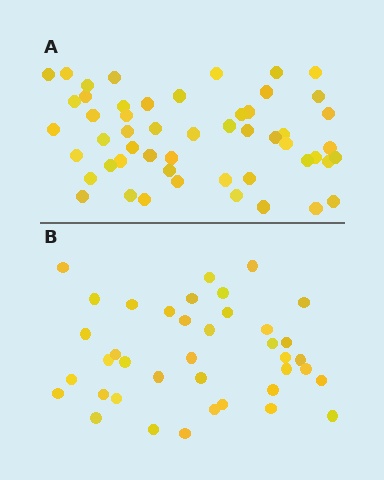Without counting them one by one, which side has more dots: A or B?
Region A (the top region) has more dots.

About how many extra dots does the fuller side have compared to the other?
Region A has approximately 15 more dots than region B.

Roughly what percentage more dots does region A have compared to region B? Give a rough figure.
About 35% more.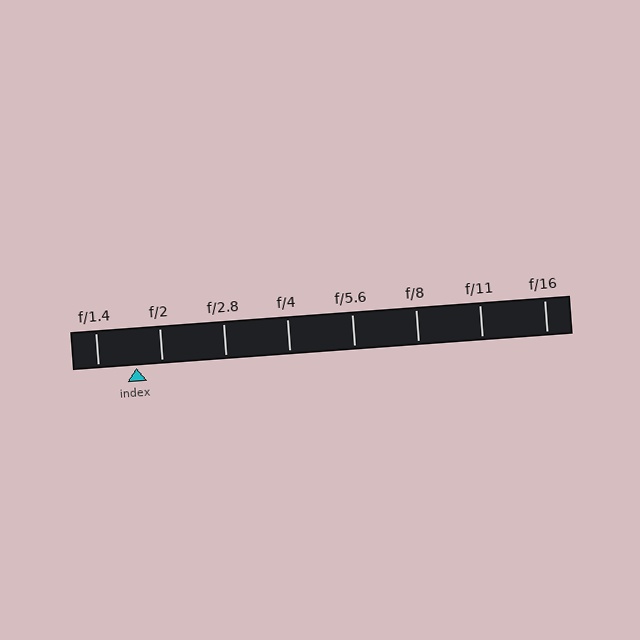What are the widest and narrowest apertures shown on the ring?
The widest aperture shown is f/1.4 and the narrowest is f/16.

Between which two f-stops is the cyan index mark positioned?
The index mark is between f/1.4 and f/2.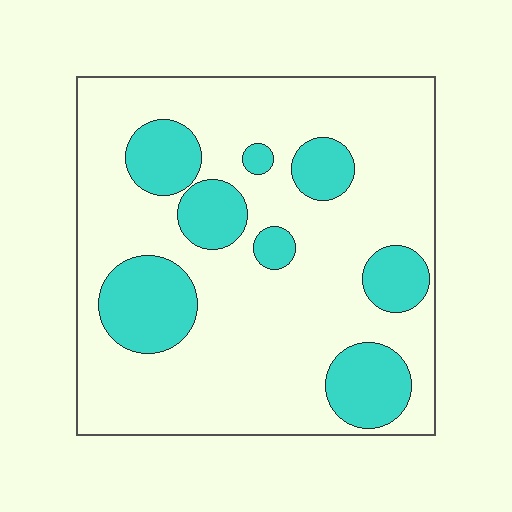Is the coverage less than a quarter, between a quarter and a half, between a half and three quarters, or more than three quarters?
Less than a quarter.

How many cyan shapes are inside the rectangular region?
8.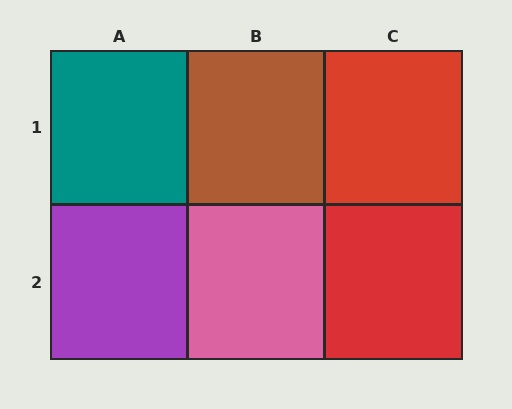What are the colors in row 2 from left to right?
Purple, pink, red.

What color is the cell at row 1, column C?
Red.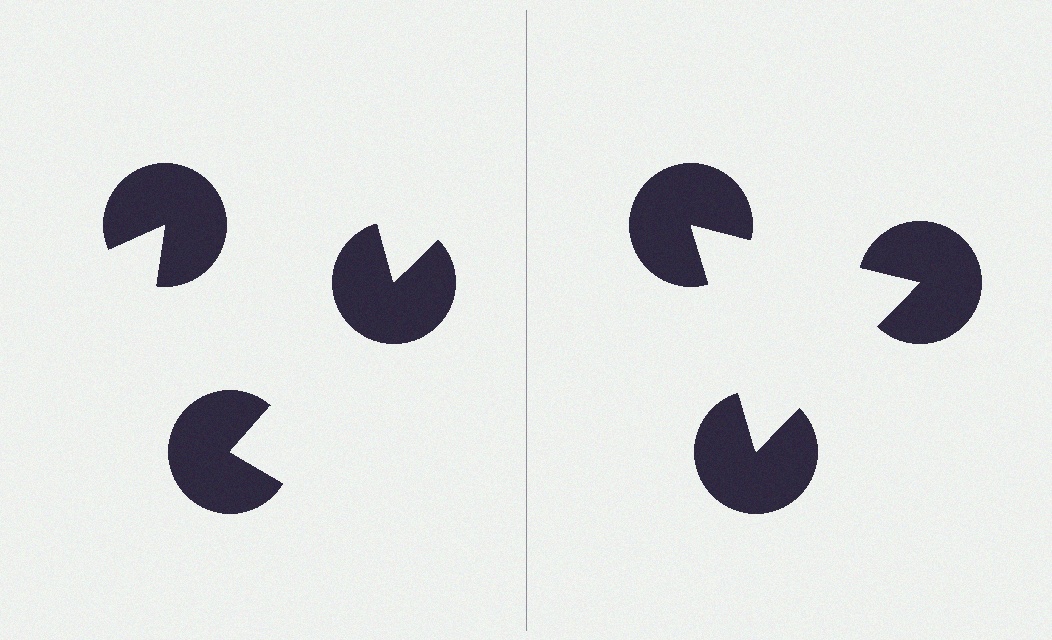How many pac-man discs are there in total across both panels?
6 — 3 on each side.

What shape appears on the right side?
An illusory triangle.